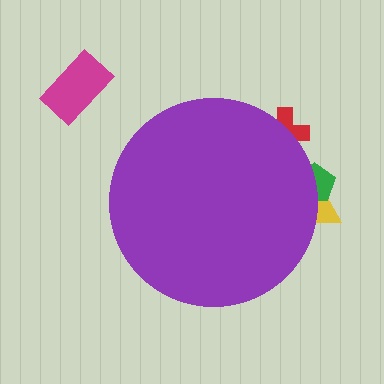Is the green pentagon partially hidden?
Yes, the green pentagon is partially hidden behind the purple circle.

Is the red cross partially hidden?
Yes, the red cross is partially hidden behind the purple circle.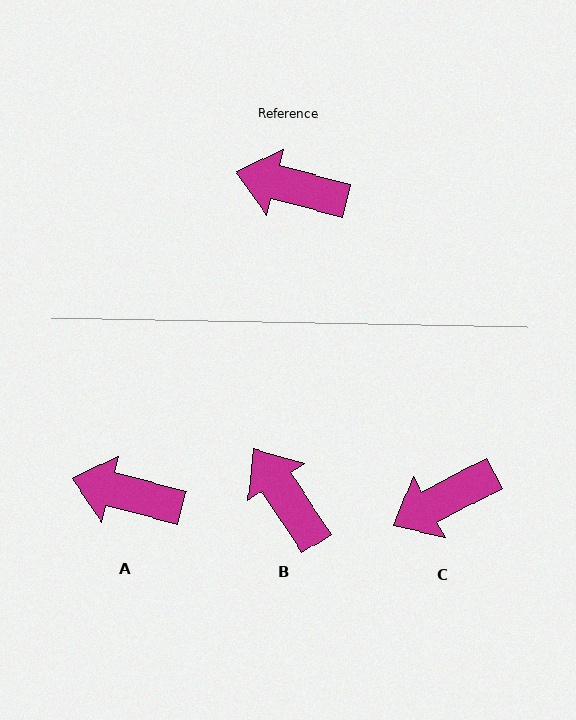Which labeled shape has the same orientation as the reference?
A.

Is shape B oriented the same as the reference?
No, it is off by about 42 degrees.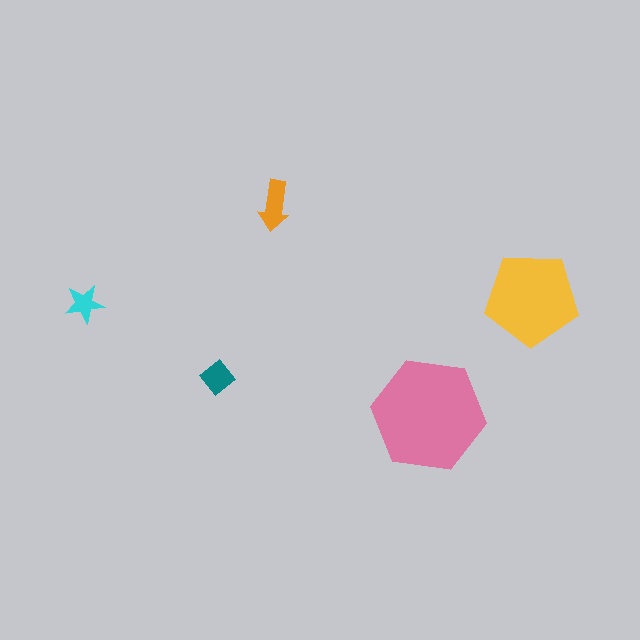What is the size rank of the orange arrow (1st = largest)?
3rd.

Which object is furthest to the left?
The cyan star is leftmost.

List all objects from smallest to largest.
The cyan star, the teal diamond, the orange arrow, the yellow pentagon, the pink hexagon.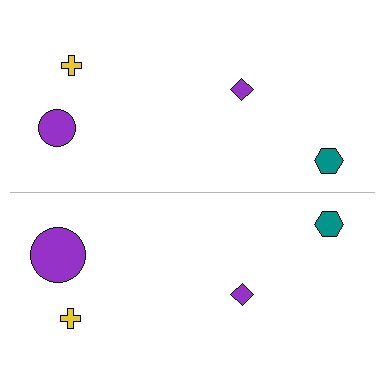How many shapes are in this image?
There are 8 shapes in this image.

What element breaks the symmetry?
The purple circle on the bottom side has a different size than its mirror counterpart.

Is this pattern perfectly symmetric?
No, the pattern is not perfectly symmetric. The purple circle on the bottom side has a different size than its mirror counterpart.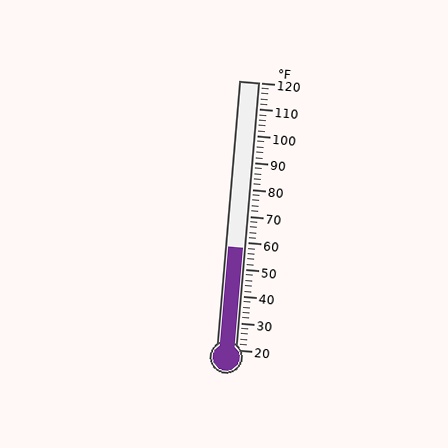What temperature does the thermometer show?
The thermometer shows approximately 58°F.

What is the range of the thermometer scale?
The thermometer scale ranges from 20°F to 120°F.